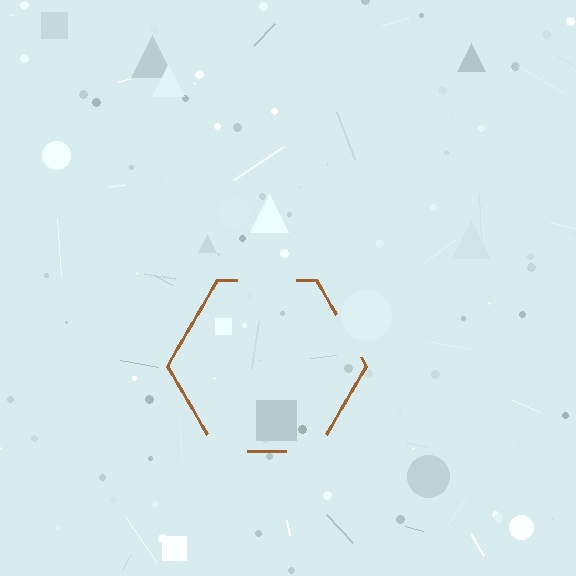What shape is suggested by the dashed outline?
The dashed outline suggests a hexagon.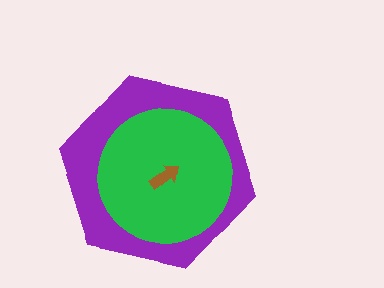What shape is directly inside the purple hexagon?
The green circle.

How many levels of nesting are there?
3.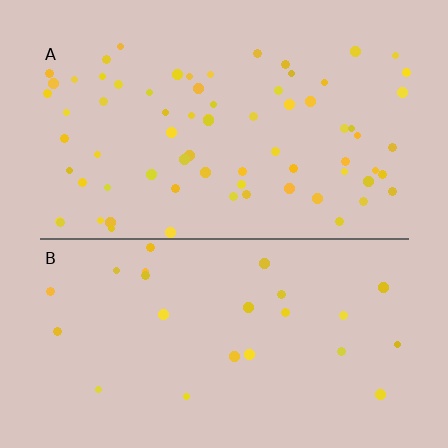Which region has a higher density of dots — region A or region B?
A (the top).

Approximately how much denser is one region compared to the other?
Approximately 2.9× — region A over region B.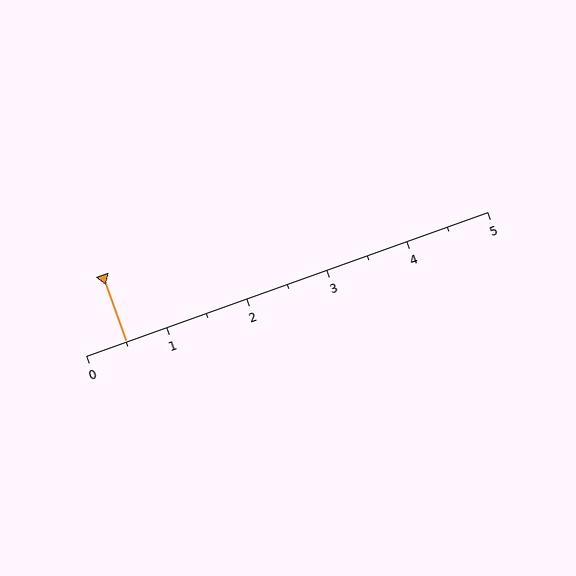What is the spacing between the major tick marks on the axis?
The major ticks are spaced 1 apart.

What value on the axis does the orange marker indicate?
The marker indicates approximately 0.5.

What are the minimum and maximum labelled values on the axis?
The axis runs from 0 to 5.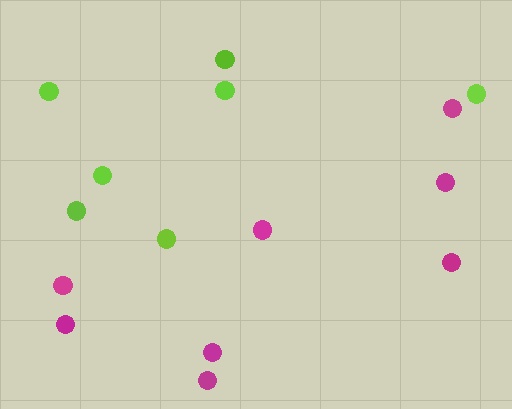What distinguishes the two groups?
There are 2 groups: one group of magenta circles (8) and one group of lime circles (7).